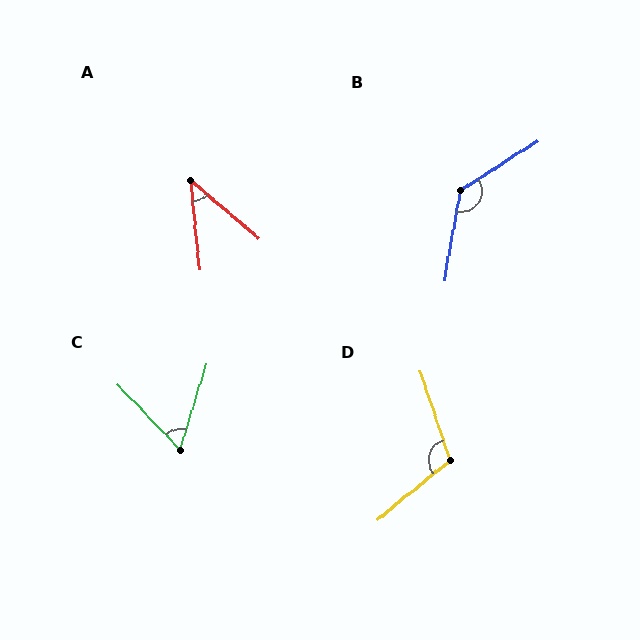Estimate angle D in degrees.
Approximately 111 degrees.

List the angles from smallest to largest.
A (44°), C (61°), D (111°), B (133°).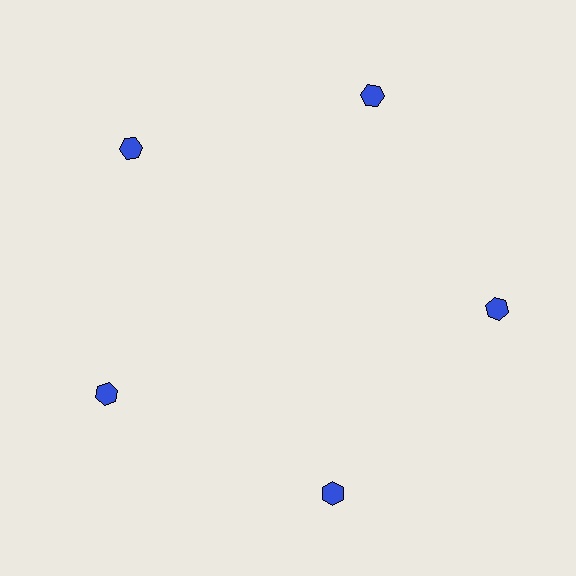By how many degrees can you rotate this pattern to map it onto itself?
The pattern maps onto itself every 72 degrees of rotation.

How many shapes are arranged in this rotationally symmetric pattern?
There are 5 shapes, arranged in 5 groups of 1.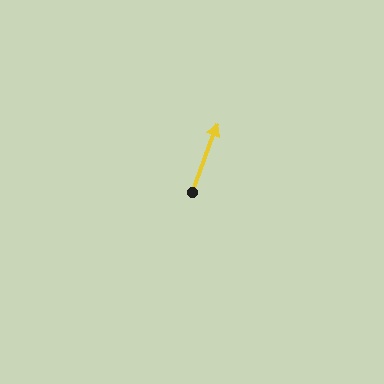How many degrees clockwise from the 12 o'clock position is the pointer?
Approximately 20 degrees.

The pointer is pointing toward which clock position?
Roughly 1 o'clock.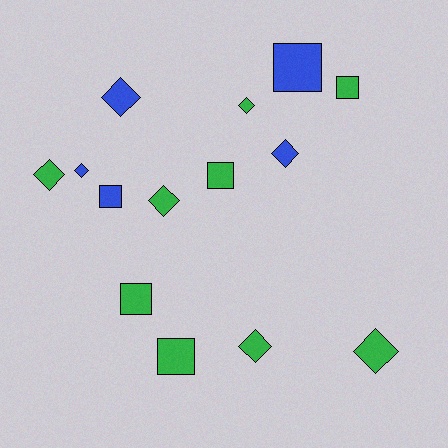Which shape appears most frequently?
Diamond, with 8 objects.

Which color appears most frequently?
Green, with 9 objects.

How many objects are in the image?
There are 14 objects.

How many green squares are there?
There are 4 green squares.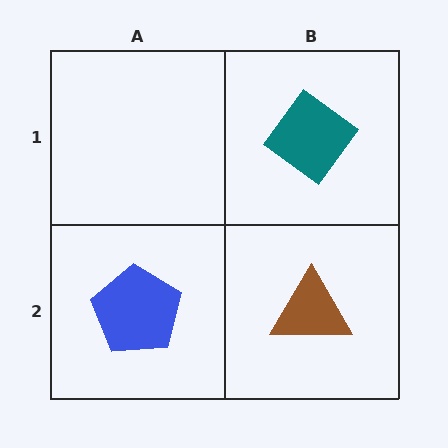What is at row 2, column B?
A brown triangle.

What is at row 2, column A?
A blue pentagon.